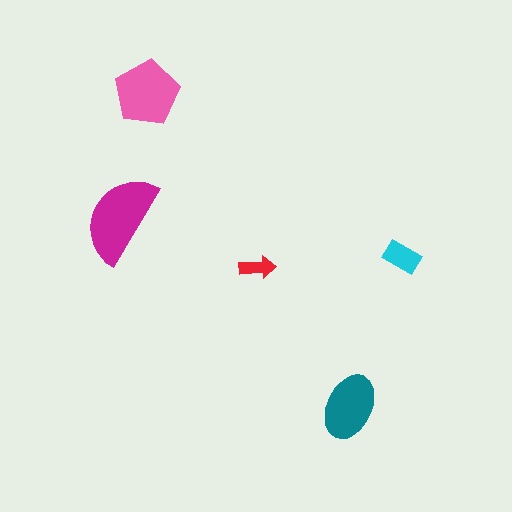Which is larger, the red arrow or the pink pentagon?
The pink pentagon.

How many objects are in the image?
There are 5 objects in the image.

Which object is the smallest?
The red arrow.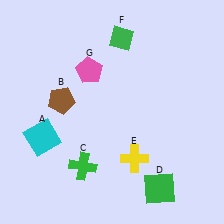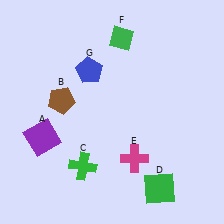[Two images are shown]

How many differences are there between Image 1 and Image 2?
There are 3 differences between the two images.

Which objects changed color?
A changed from cyan to purple. E changed from yellow to magenta. G changed from pink to blue.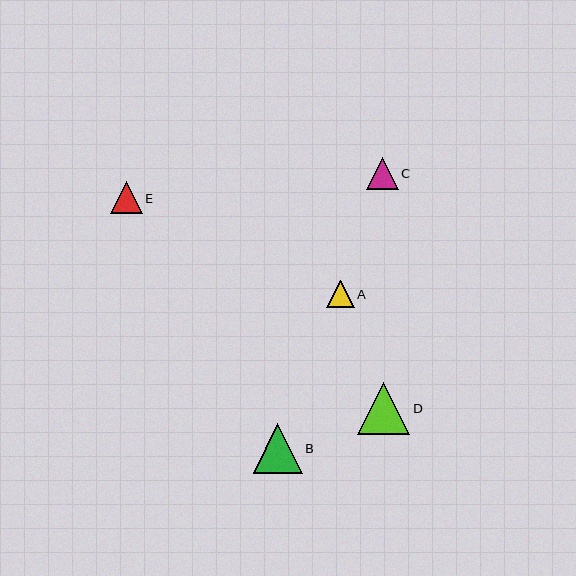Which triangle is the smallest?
Triangle A is the smallest with a size of approximately 27 pixels.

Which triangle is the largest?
Triangle D is the largest with a size of approximately 52 pixels.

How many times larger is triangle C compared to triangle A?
Triangle C is approximately 1.2 times the size of triangle A.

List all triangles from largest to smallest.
From largest to smallest: D, B, E, C, A.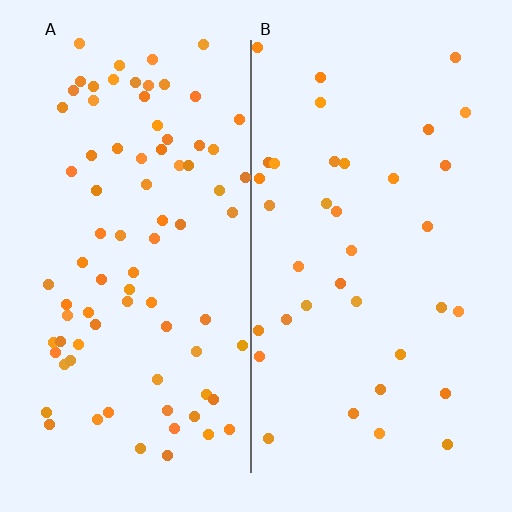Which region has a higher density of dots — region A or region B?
A (the left).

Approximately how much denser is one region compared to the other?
Approximately 2.2× — region A over region B.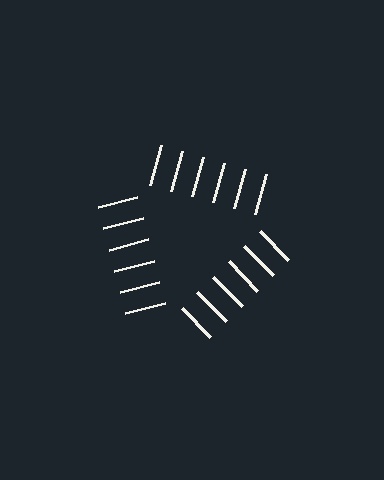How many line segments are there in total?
18 — 6 along each of the 3 edges.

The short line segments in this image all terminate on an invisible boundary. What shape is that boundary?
An illusory triangle — the line segments terminate on its edges but no continuous stroke is drawn.